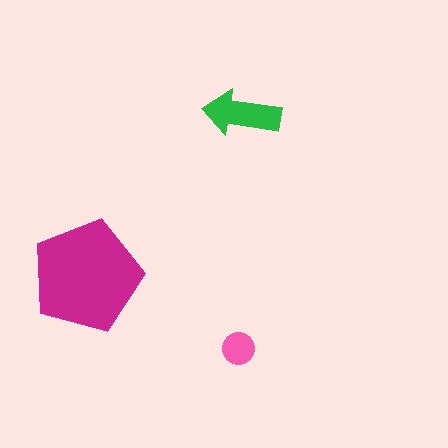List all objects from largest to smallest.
The magenta pentagon, the green arrow, the pink circle.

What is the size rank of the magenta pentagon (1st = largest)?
1st.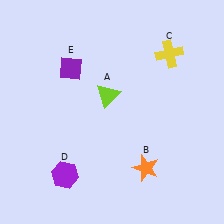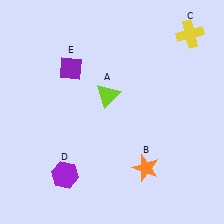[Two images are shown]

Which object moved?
The yellow cross (C) moved right.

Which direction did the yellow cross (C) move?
The yellow cross (C) moved right.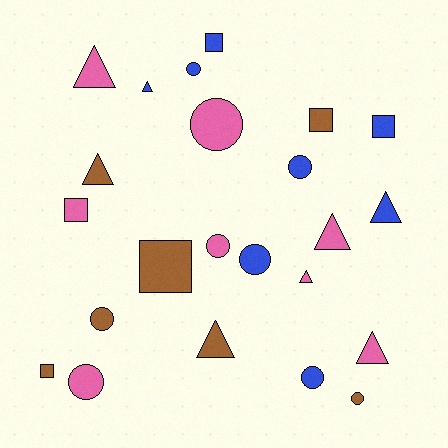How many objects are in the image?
There are 23 objects.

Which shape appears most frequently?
Circle, with 9 objects.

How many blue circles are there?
There are 4 blue circles.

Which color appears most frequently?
Pink, with 8 objects.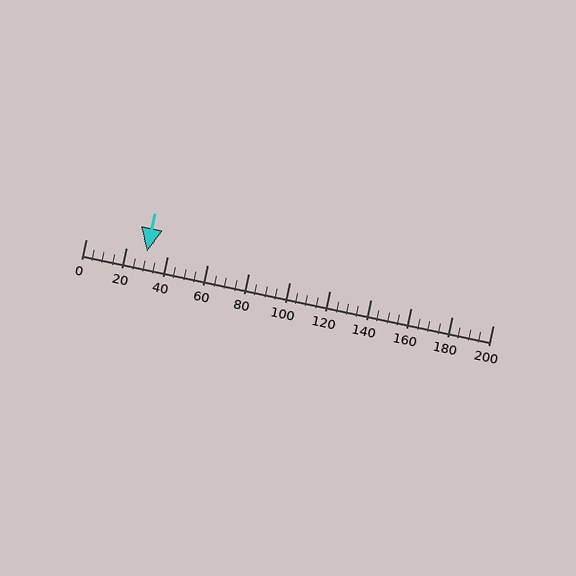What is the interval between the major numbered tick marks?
The major tick marks are spaced 20 units apart.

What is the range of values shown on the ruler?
The ruler shows values from 0 to 200.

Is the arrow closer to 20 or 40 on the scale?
The arrow is closer to 40.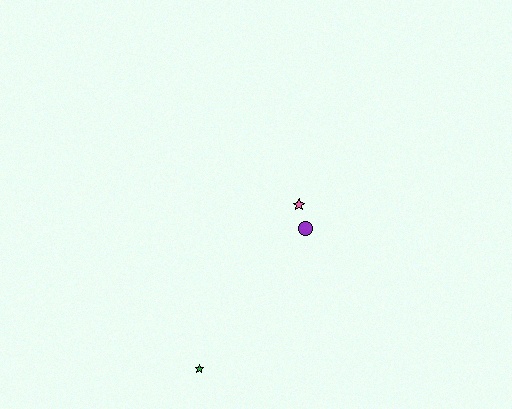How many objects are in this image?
There are 3 objects.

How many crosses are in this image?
There are no crosses.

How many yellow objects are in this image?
There are no yellow objects.